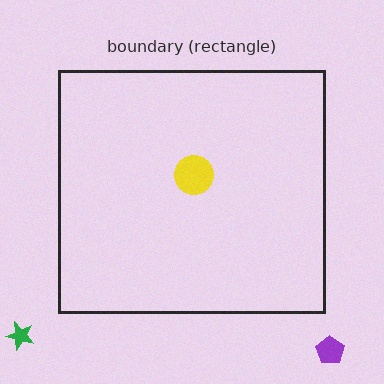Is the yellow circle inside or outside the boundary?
Inside.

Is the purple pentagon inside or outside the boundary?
Outside.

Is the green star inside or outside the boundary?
Outside.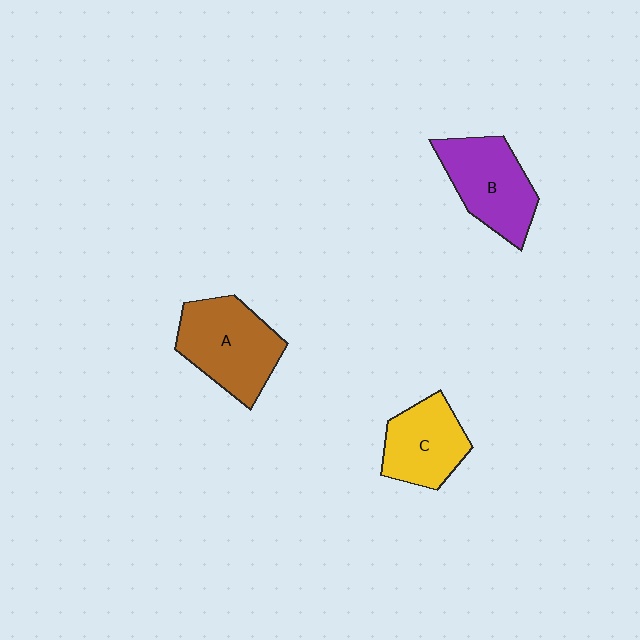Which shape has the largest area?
Shape A (brown).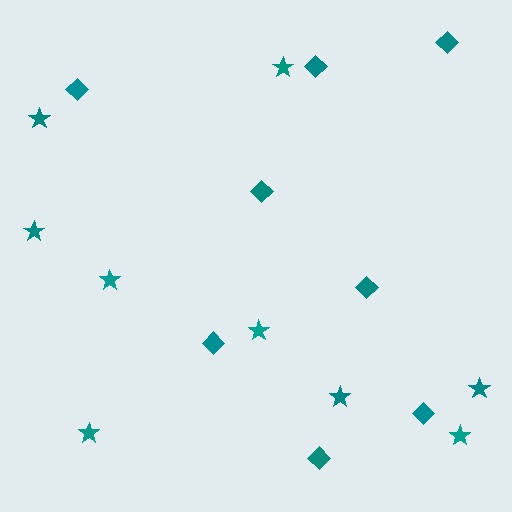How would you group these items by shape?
There are 2 groups: one group of stars (9) and one group of diamonds (8).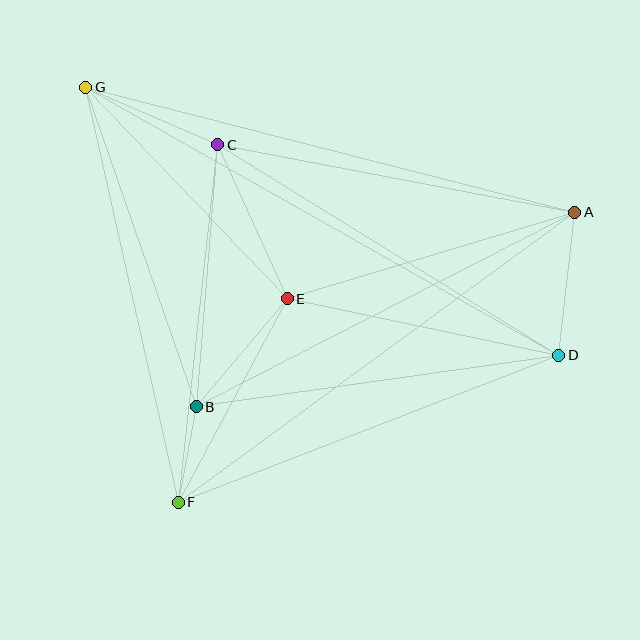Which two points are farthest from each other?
Points D and G are farthest from each other.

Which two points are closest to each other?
Points B and F are closest to each other.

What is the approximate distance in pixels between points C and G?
The distance between C and G is approximately 144 pixels.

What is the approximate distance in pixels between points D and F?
The distance between D and F is approximately 408 pixels.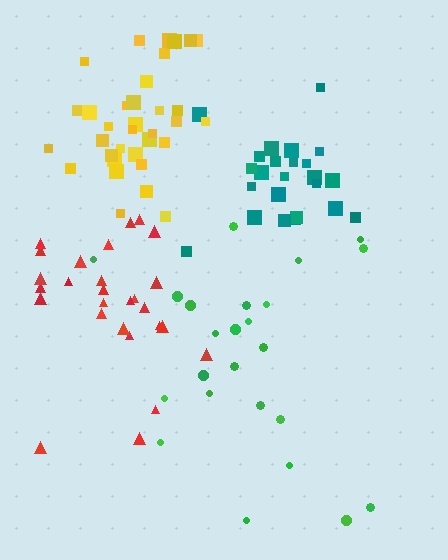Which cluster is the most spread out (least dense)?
Green.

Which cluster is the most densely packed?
Yellow.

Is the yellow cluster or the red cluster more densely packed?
Yellow.